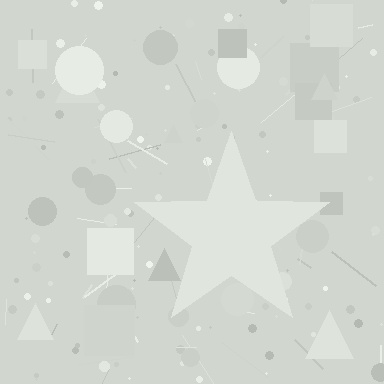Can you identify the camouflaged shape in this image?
The camouflaged shape is a star.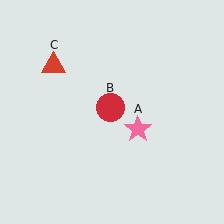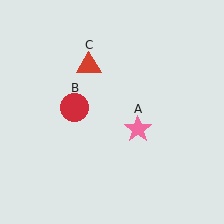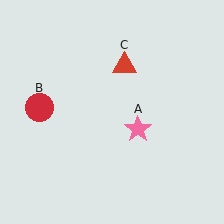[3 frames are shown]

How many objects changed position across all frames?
2 objects changed position: red circle (object B), red triangle (object C).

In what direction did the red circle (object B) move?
The red circle (object B) moved left.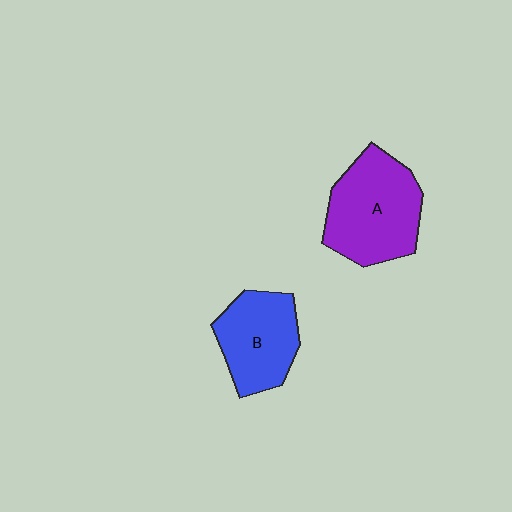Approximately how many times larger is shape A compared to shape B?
Approximately 1.3 times.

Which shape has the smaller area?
Shape B (blue).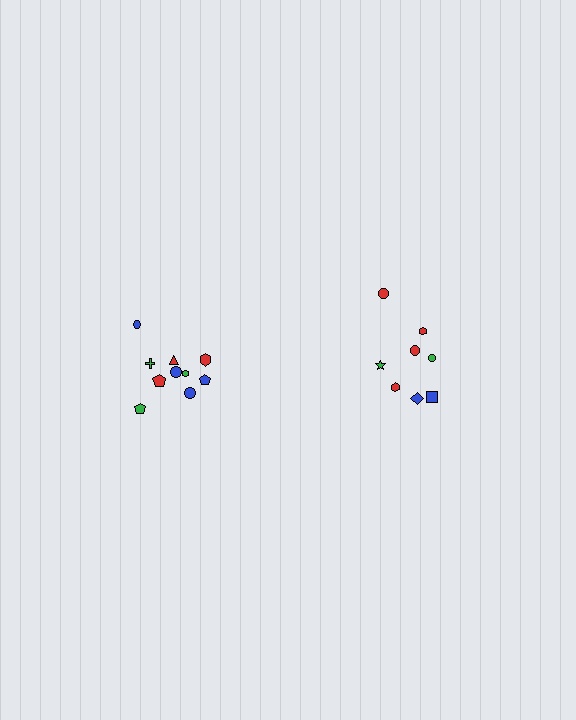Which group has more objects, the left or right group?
The left group.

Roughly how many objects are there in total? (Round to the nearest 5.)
Roughly 20 objects in total.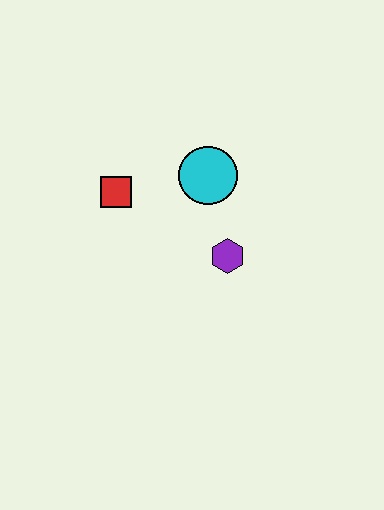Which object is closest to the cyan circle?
The purple hexagon is closest to the cyan circle.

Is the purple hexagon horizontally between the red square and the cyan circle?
No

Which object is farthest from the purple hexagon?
The red square is farthest from the purple hexagon.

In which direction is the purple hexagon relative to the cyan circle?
The purple hexagon is below the cyan circle.